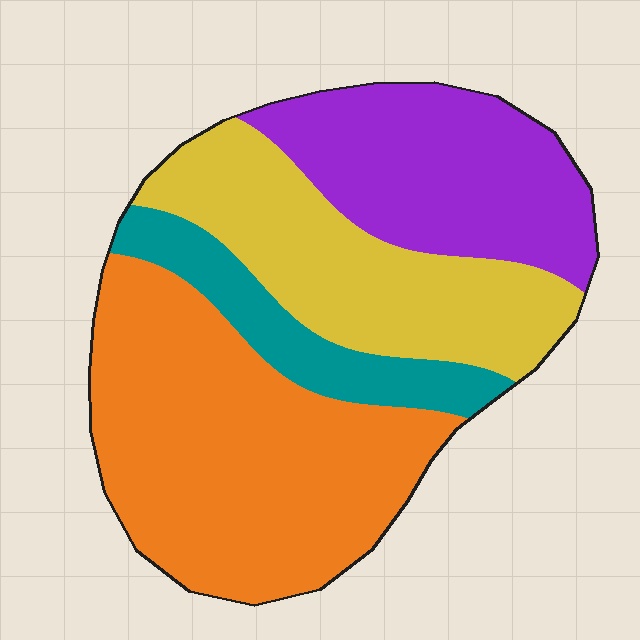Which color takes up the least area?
Teal, at roughly 10%.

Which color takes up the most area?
Orange, at roughly 40%.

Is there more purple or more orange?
Orange.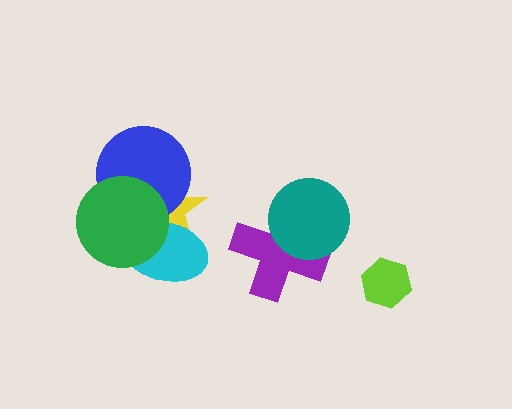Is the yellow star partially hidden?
Yes, it is partially covered by another shape.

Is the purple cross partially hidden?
Yes, it is partially covered by another shape.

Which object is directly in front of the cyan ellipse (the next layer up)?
The blue circle is directly in front of the cyan ellipse.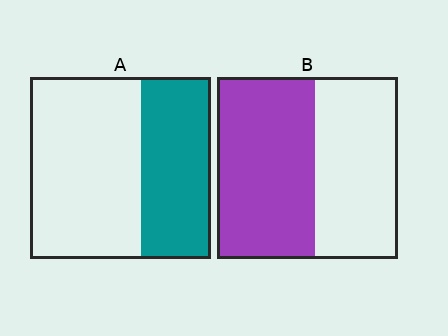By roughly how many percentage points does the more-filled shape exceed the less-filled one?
By roughly 15 percentage points (B over A).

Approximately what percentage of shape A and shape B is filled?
A is approximately 40% and B is approximately 55%.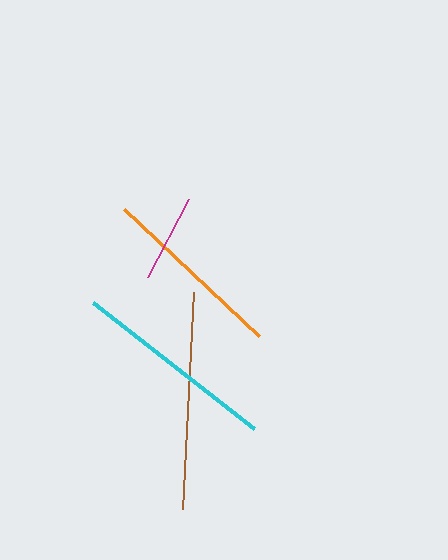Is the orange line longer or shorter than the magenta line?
The orange line is longer than the magenta line.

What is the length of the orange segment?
The orange segment is approximately 185 pixels long.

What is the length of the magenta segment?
The magenta segment is approximately 88 pixels long.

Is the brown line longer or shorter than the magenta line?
The brown line is longer than the magenta line.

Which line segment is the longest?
The brown line is the longest at approximately 217 pixels.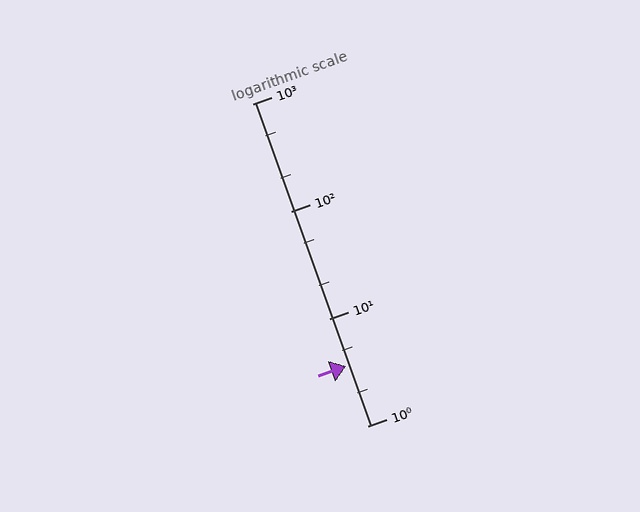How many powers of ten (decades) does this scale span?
The scale spans 3 decades, from 1 to 1000.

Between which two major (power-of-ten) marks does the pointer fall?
The pointer is between 1 and 10.